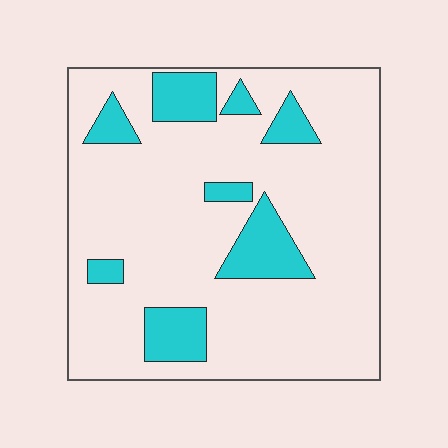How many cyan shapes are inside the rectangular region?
8.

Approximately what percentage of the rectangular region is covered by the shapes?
Approximately 20%.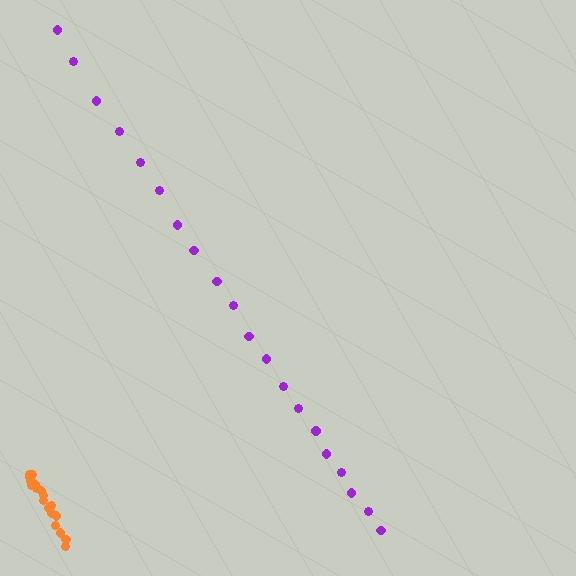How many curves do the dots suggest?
There are 2 distinct paths.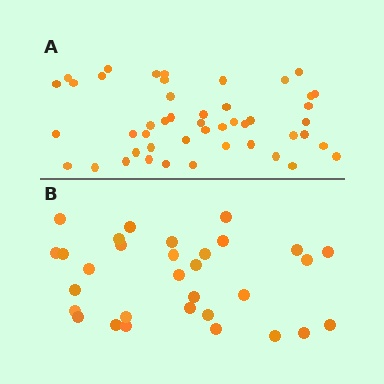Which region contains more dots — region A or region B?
Region A (the top region) has more dots.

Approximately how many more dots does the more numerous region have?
Region A has approximately 15 more dots than region B.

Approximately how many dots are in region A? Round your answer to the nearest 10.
About 50 dots. (The exact count is 47, which rounds to 50.)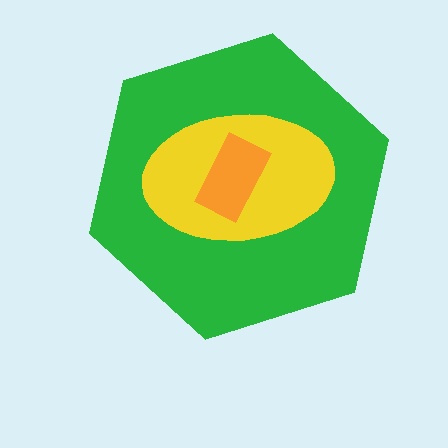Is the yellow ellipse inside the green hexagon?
Yes.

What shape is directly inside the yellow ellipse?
The orange rectangle.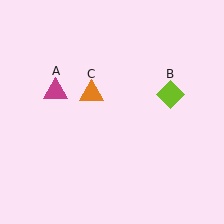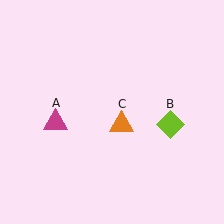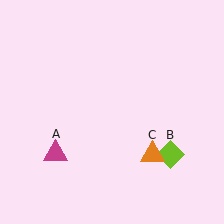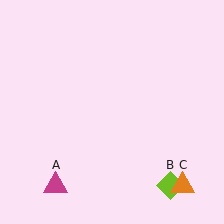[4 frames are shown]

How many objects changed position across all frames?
3 objects changed position: magenta triangle (object A), lime diamond (object B), orange triangle (object C).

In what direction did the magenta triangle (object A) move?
The magenta triangle (object A) moved down.